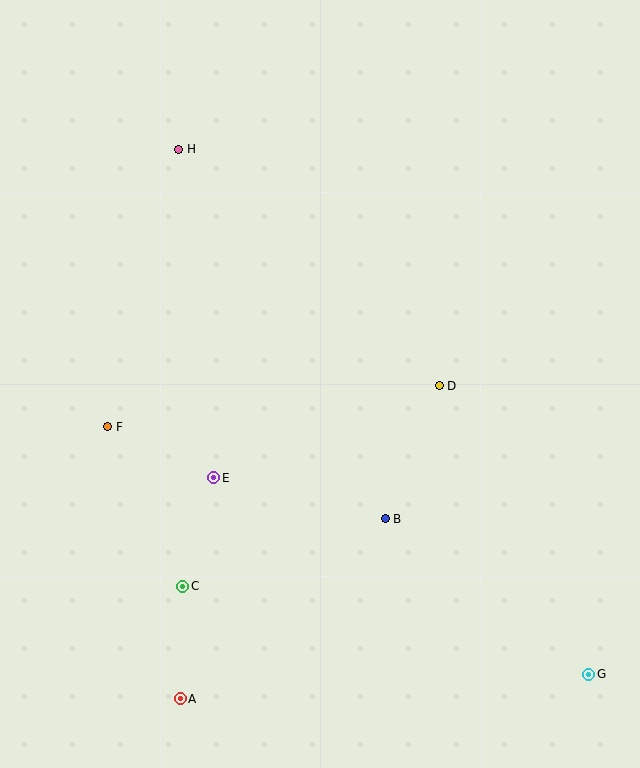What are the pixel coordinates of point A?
Point A is at (180, 699).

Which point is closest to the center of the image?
Point D at (439, 386) is closest to the center.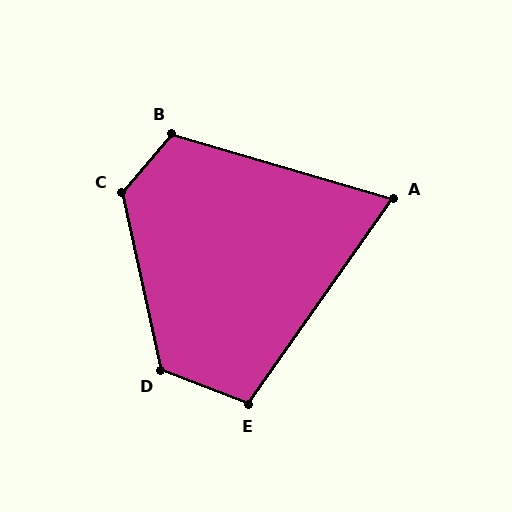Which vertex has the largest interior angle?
C, at approximately 127 degrees.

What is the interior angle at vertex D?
Approximately 124 degrees (obtuse).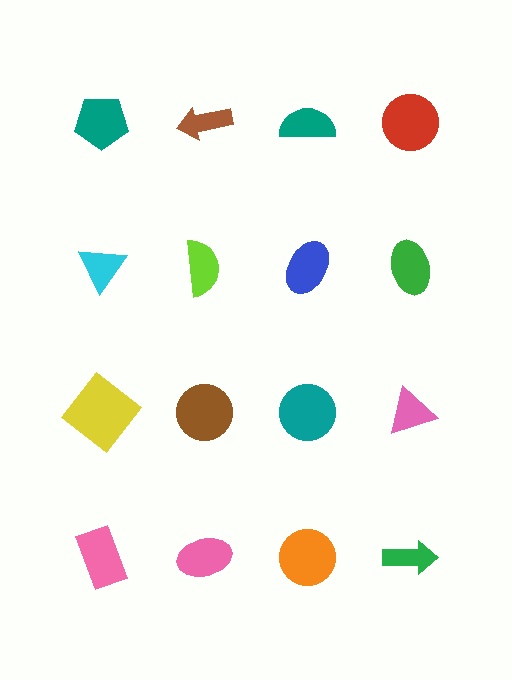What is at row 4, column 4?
A green arrow.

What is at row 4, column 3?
An orange circle.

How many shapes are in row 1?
4 shapes.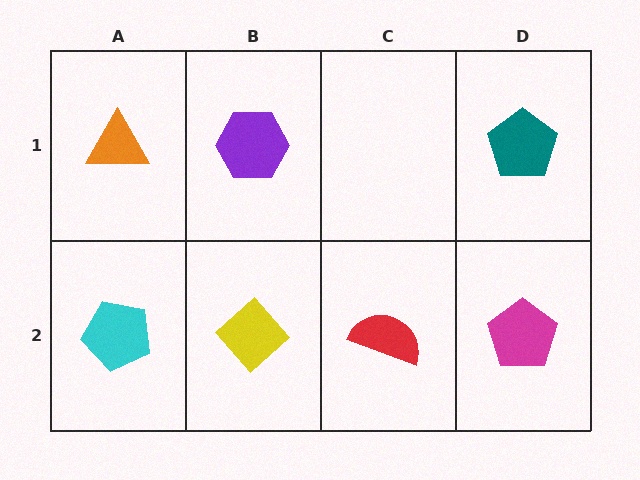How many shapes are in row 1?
3 shapes.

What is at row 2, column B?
A yellow diamond.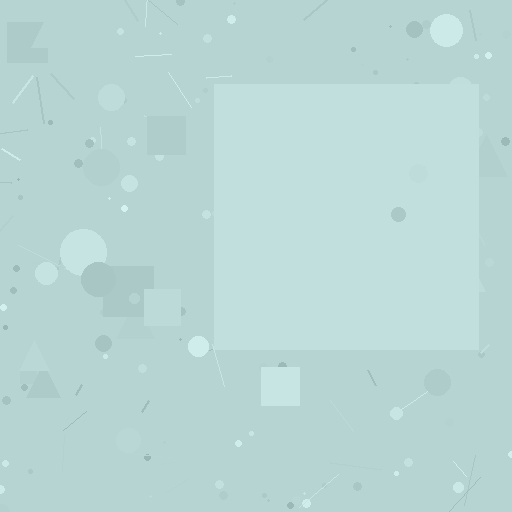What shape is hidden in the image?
A square is hidden in the image.